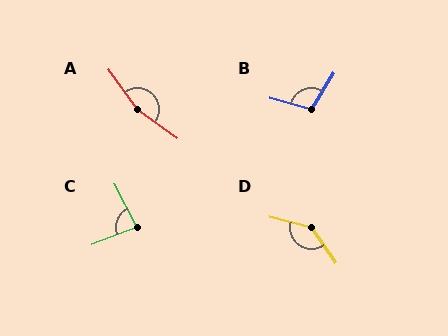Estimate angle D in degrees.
Approximately 139 degrees.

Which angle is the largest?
A, at approximately 162 degrees.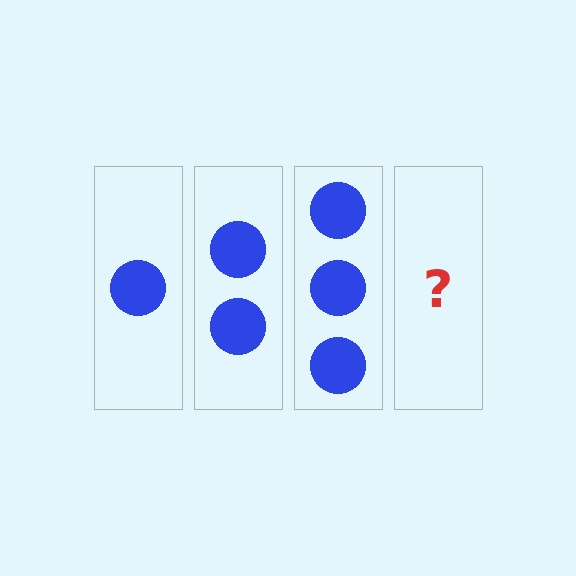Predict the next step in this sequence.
The next step is 4 circles.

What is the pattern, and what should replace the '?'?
The pattern is that each step adds one more circle. The '?' should be 4 circles.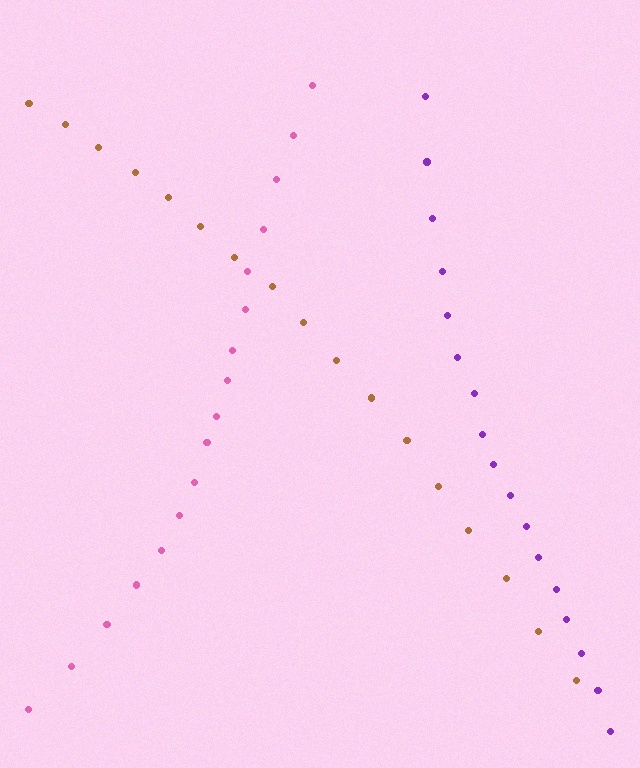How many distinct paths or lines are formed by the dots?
There are 3 distinct paths.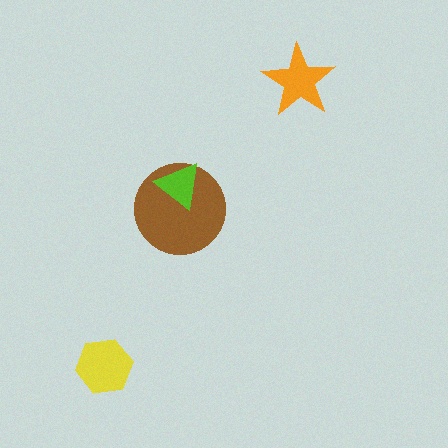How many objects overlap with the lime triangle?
1 object overlaps with the lime triangle.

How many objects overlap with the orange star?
0 objects overlap with the orange star.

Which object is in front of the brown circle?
The lime triangle is in front of the brown circle.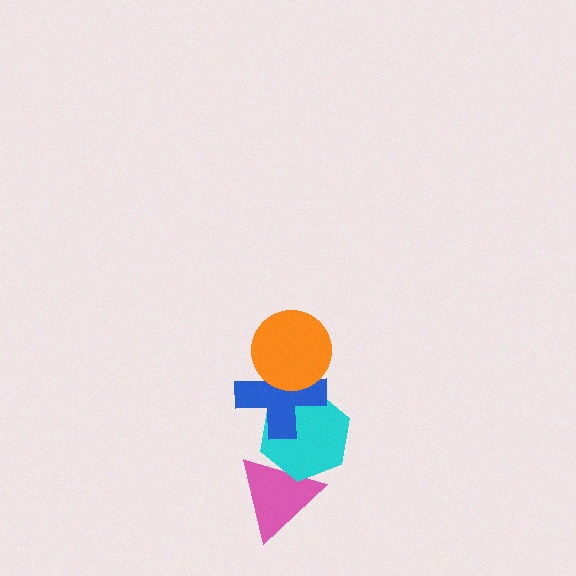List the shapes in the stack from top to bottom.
From top to bottom: the orange circle, the blue cross, the cyan hexagon, the pink triangle.